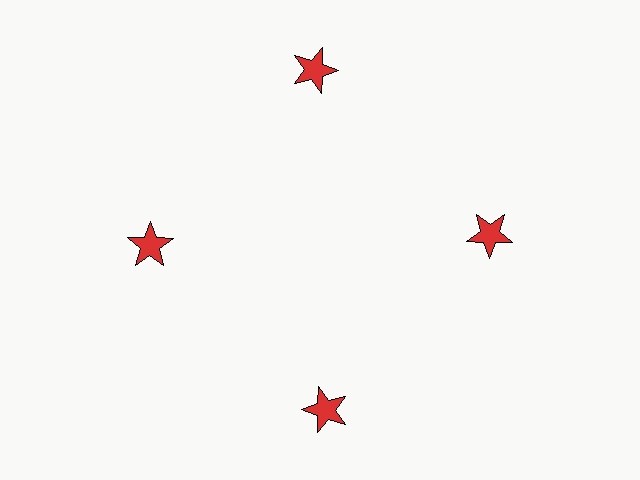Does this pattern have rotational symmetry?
Yes, this pattern has 4-fold rotational symmetry. It looks the same after rotating 90 degrees around the center.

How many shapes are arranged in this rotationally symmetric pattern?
There are 4 shapes, arranged in 4 groups of 1.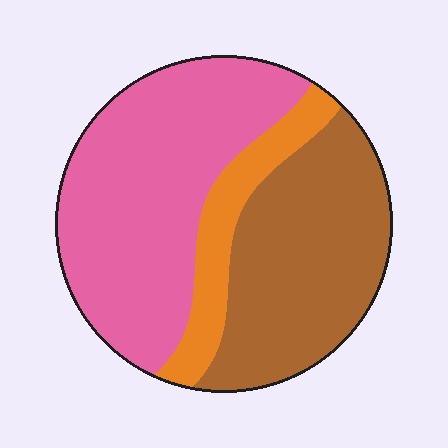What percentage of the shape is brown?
Brown covers around 40% of the shape.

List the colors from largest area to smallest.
From largest to smallest: pink, brown, orange.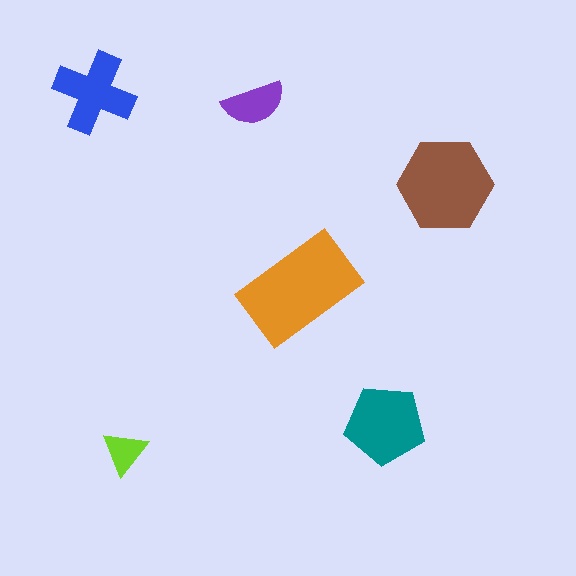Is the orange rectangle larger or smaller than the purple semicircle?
Larger.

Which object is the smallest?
The lime triangle.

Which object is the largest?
The orange rectangle.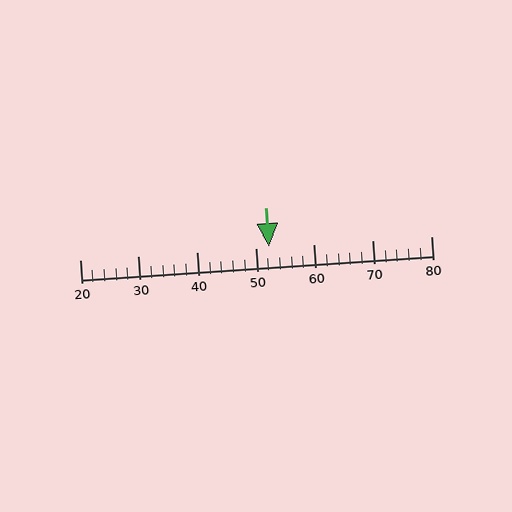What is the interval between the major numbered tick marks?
The major tick marks are spaced 10 units apart.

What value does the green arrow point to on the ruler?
The green arrow points to approximately 52.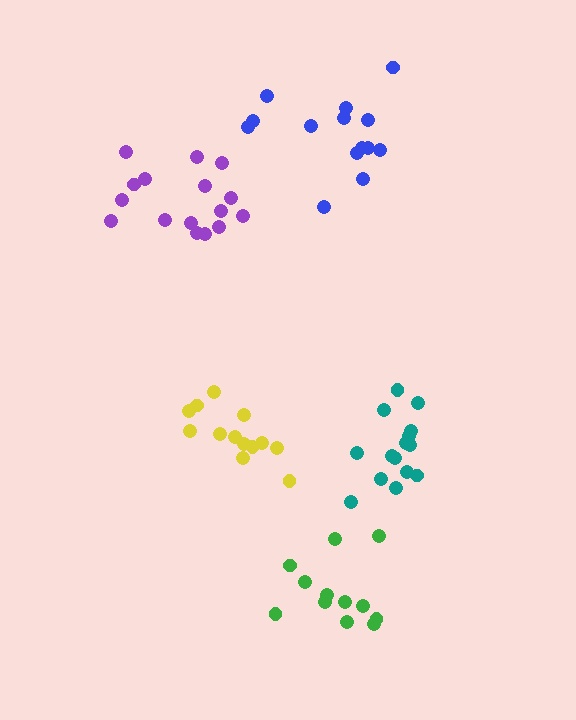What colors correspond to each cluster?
The clusters are colored: green, purple, blue, teal, yellow.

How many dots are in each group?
Group 1: 12 dots, Group 2: 16 dots, Group 3: 15 dots, Group 4: 15 dots, Group 5: 13 dots (71 total).